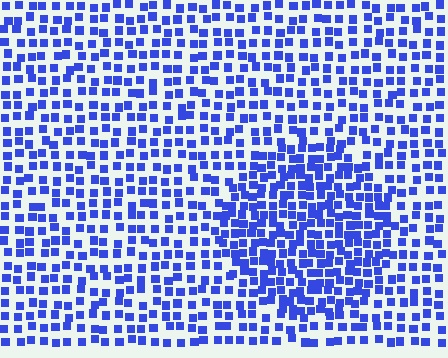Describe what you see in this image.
The image contains small blue elements arranged at two different densities. A circle-shaped region is visible where the elements are more densely packed than the surrounding area.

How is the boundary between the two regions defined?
The boundary is defined by a change in element density (approximately 1.7x ratio). All elements are the same color, size, and shape.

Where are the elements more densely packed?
The elements are more densely packed inside the circle boundary.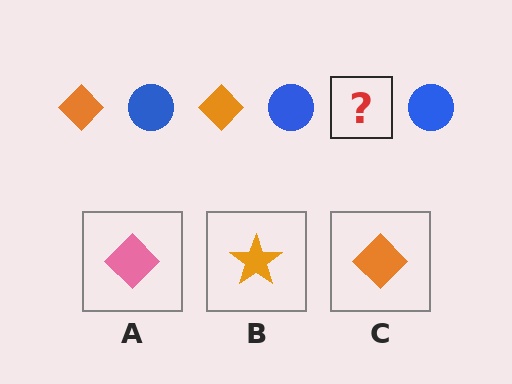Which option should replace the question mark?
Option C.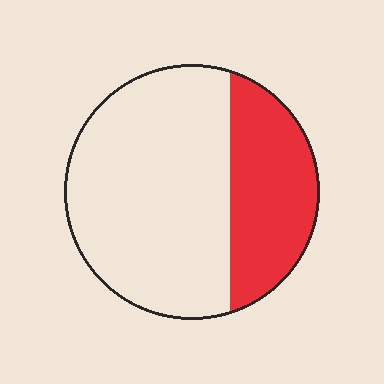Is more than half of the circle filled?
No.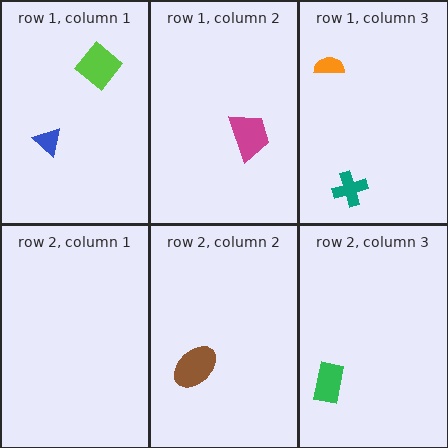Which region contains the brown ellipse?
The row 2, column 2 region.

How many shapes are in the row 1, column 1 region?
2.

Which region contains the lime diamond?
The row 1, column 1 region.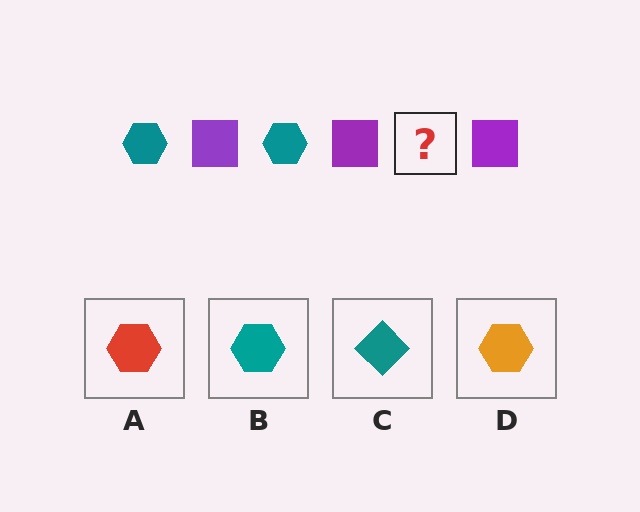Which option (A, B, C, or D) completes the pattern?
B.